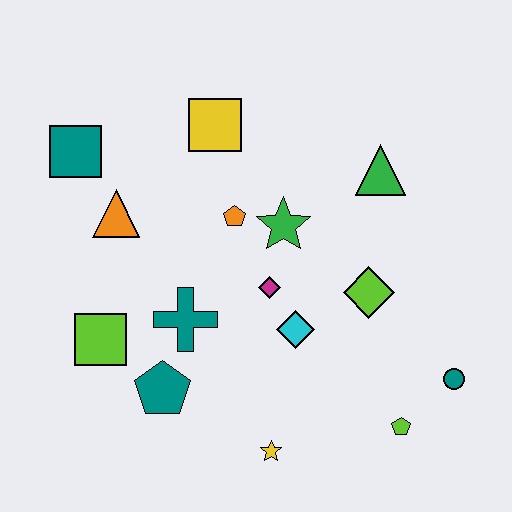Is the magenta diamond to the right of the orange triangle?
Yes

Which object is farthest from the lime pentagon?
The teal square is farthest from the lime pentagon.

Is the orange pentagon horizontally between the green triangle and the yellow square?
Yes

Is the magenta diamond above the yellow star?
Yes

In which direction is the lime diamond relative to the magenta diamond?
The lime diamond is to the right of the magenta diamond.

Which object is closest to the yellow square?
The orange pentagon is closest to the yellow square.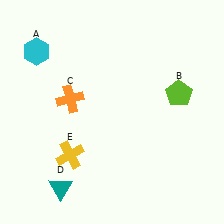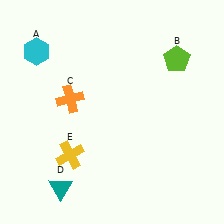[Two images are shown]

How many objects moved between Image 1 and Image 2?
1 object moved between the two images.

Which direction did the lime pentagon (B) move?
The lime pentagon (B) moved up.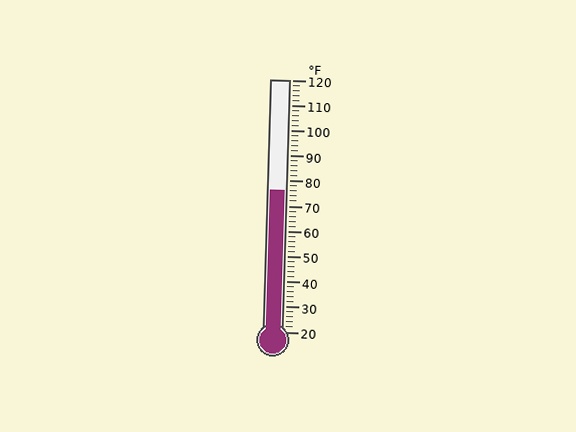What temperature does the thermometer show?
The thermometer shows approximately 76°F.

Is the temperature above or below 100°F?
The temperature is below 100°F.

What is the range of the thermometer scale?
The thermometer scale ranges from 20°F to 120°F.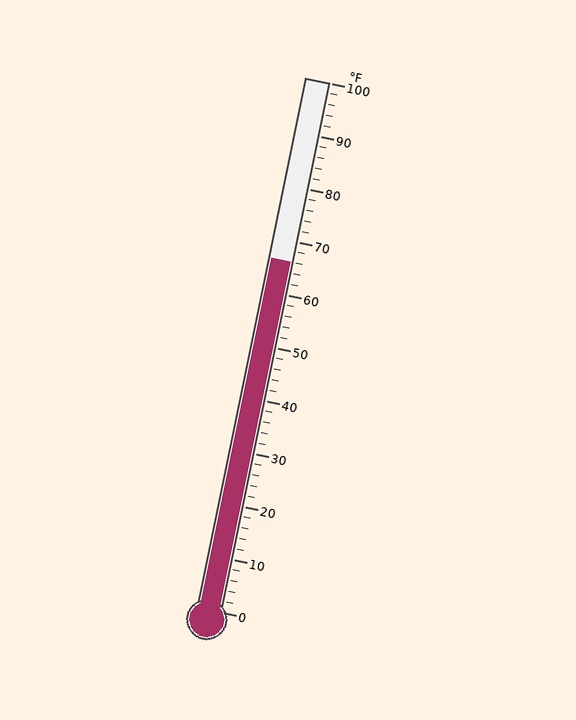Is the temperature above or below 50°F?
The temperature is above 50°F.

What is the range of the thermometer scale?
The thermometer scale ranges from 0°F to 100°F.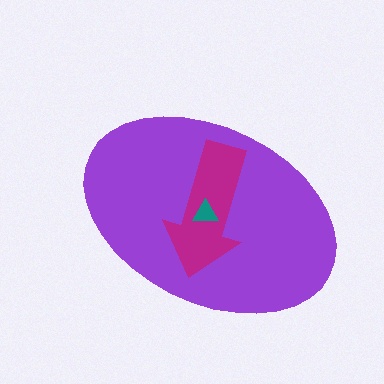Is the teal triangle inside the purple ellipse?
Yes.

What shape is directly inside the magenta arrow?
The teal triangle.